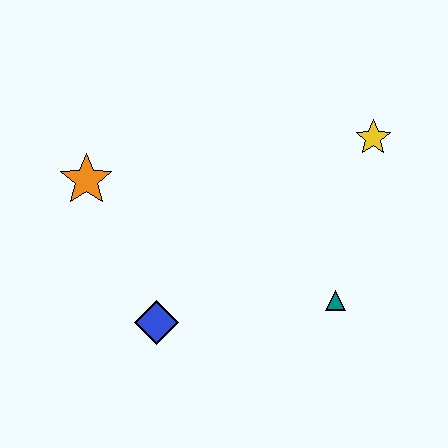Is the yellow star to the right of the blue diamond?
Yes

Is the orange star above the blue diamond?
Yes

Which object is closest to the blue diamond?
The orange star is closest to the blue diamond.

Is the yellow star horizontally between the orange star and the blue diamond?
No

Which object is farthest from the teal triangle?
The orange star is farthest from the teal triangle.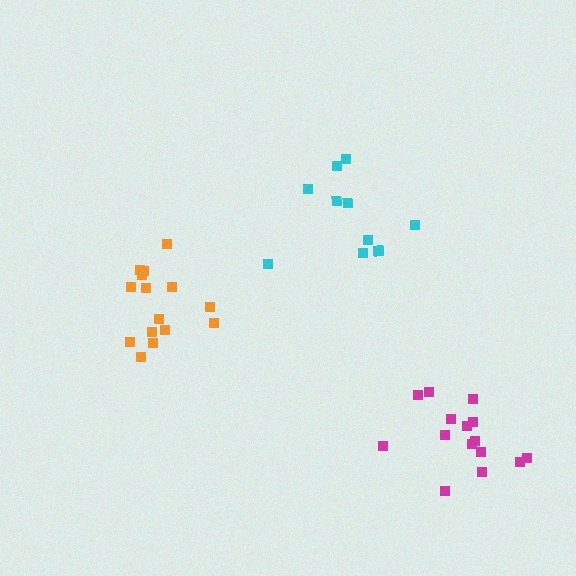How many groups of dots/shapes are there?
There are 3 groups.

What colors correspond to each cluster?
The clusters are colored: cyan, magenta, orange.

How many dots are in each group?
Group 1: 11 dots, Group 2: 15 dots, Group 3: 15 dots (41 total).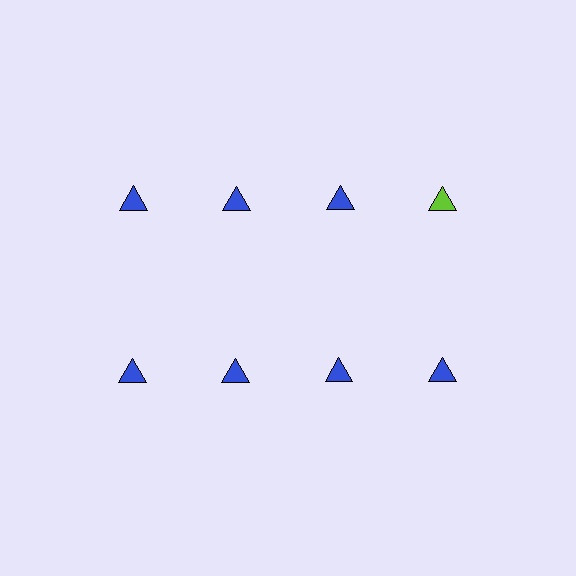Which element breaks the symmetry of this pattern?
The lime triangle in the top row, second from right column breaks the symmetry. All other shapes are blue triangles.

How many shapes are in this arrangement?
There are 8 shapes arranged in a grid pattern.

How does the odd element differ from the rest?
It has a different color: lime instead of blue.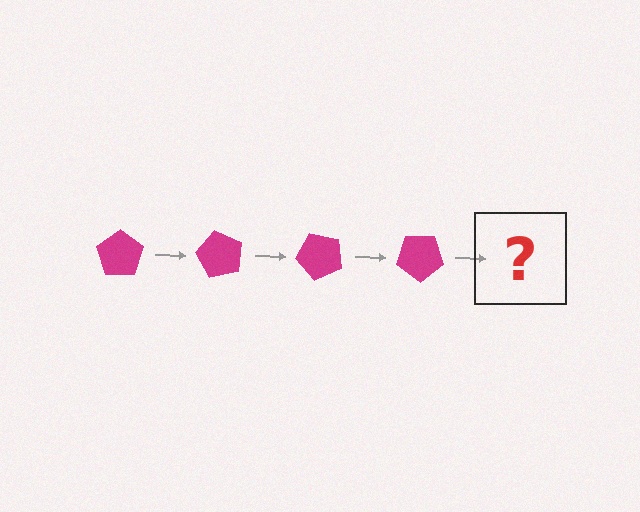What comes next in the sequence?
The next element should be a magenta pentagon rotated 240 degrees.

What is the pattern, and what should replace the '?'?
The pattern is that the pentagon rotates 60 degrees each step. The '?' should be a magenta pentagon rotated 240 degrees.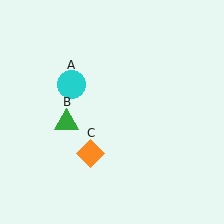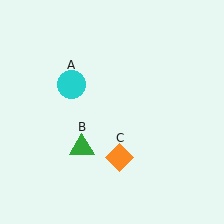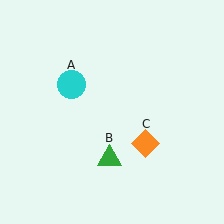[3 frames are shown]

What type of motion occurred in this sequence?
The green triangle (object B), orange diamond (object C) rotated counterclockwise around the center of the scene.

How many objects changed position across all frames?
2 objects changed position: green triangle (object B), orange diamond (object C).